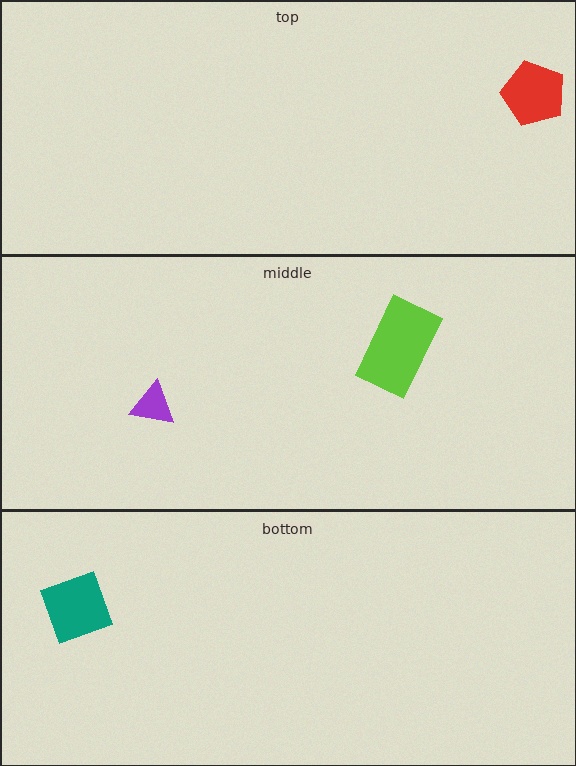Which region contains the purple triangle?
The middle region.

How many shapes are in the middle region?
2.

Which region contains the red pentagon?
The top region.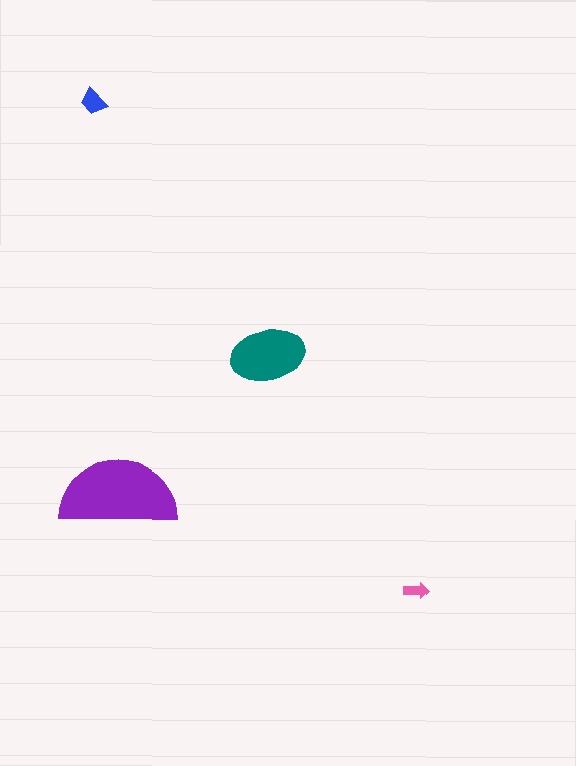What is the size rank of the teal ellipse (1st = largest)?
2nd.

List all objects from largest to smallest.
The purple semicircle, the teal ellipse, the blue trapezoid, the pink arrow.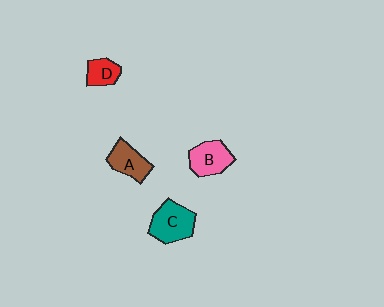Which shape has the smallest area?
Shape D (red).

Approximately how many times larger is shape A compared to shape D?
Approximately 1.4 times.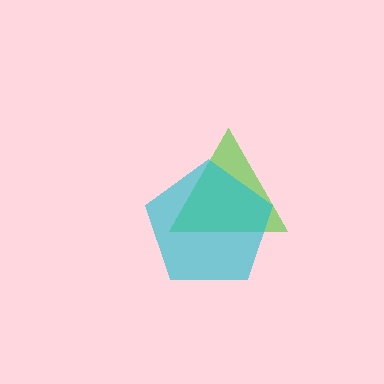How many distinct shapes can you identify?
There are 2 distinct shapes: a lime triangle, a cyan pentagon.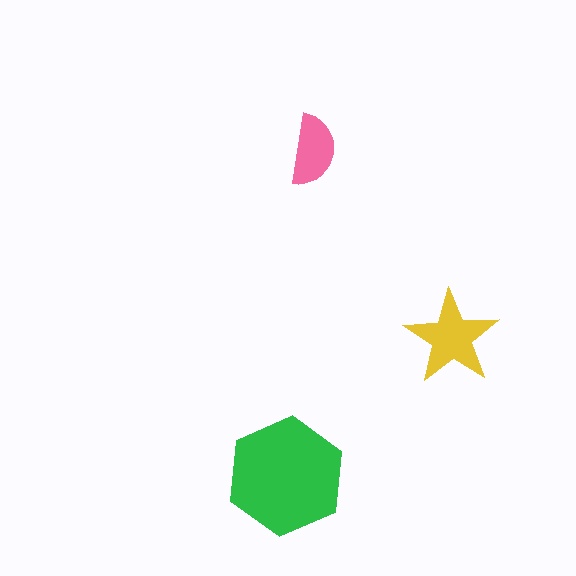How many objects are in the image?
There are 3 objects in the image.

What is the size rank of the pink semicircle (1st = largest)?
3rd.